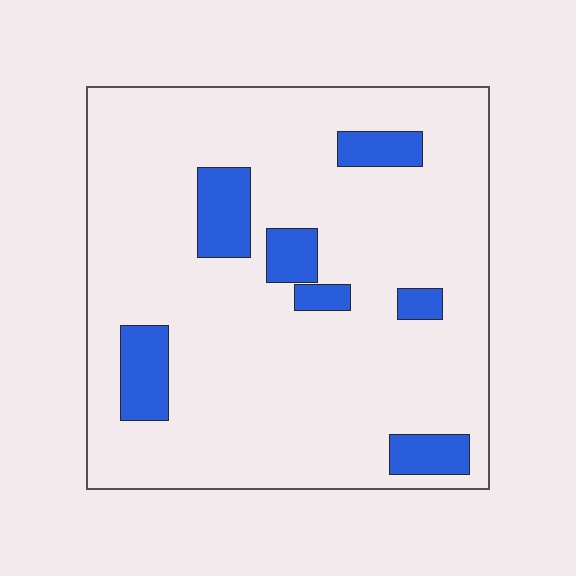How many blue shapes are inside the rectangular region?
7.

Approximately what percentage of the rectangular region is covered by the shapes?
Approximately 15%.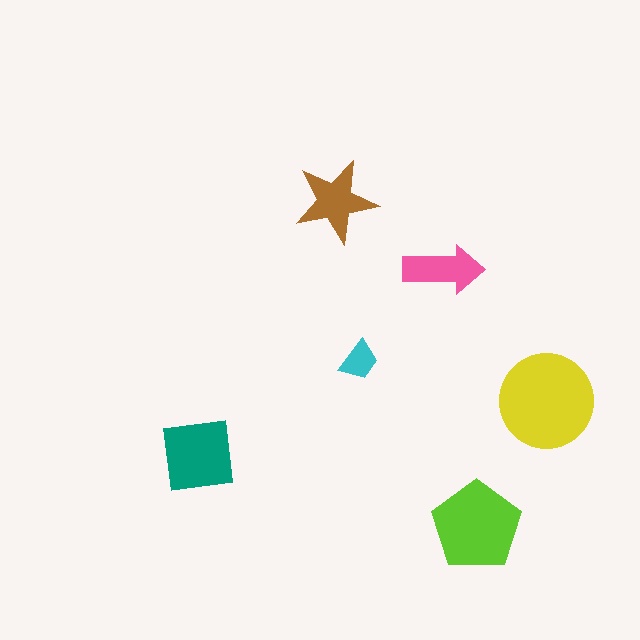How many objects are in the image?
There are 6 objects in the image.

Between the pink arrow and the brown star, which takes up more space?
The brown star.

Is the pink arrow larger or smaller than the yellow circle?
Smaller.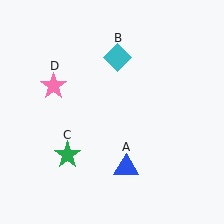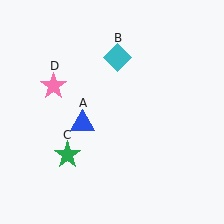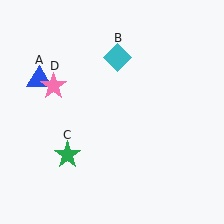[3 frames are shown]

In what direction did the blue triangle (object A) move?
The blue triangle (object A) moved up and to the left.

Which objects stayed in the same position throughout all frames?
Cyan diamond (object B) and green star (object C) and pink star (object D) remained stationary.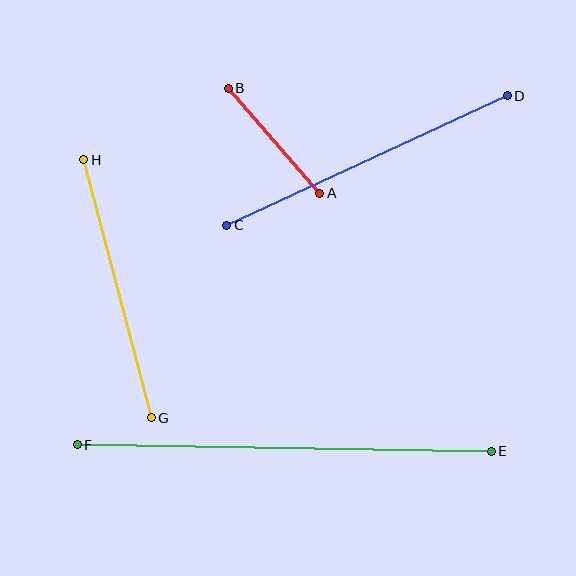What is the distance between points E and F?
The distance is approximately 414 pixels.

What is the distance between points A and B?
The distance is approximately 139 pixels.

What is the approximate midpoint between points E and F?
The midpoint is at approximately (284, 448) pixels.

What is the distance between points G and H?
The distance is approximately 267 pixels.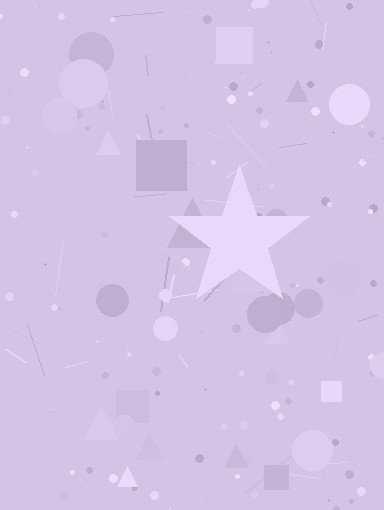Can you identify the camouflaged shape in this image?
The camouflaged shape is a star.